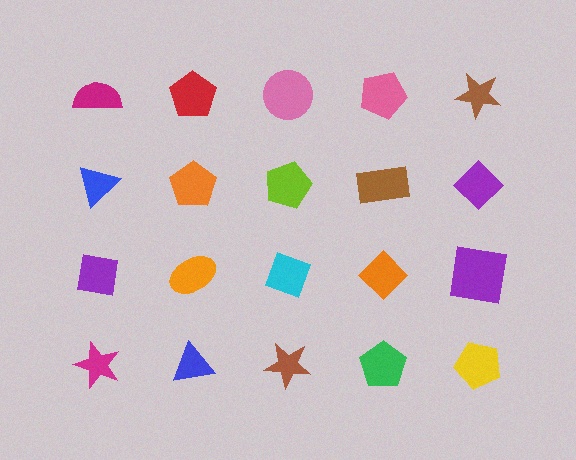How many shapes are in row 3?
5 shapes.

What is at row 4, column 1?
A magenta star.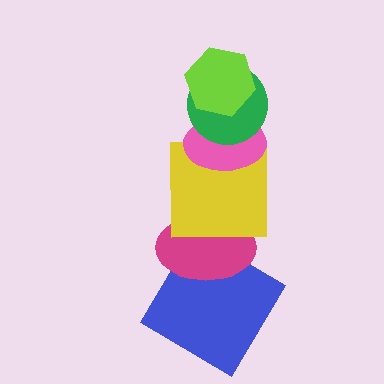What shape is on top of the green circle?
The lime hexagon is on top of the green circle.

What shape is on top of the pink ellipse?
The green circle is on top of the pink ellipse.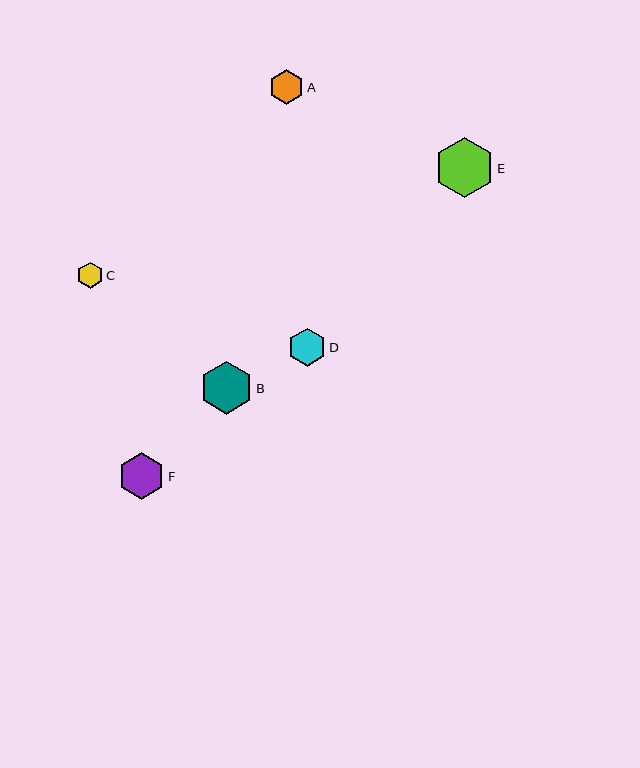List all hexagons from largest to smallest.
From largest to smallest: E, B, F, D, A, C.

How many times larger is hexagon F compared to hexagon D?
Hexagon F is approximately 1.2 times the size of hexagon D.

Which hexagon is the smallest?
Hexagon C is the smallest with a size of approximately 26 pixels.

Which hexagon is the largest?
Hexagon E is the largest with a size of approximately 60 pixels.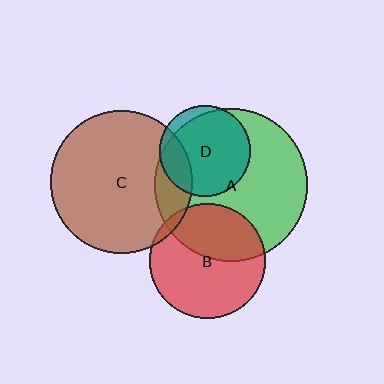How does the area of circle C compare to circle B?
Approximately 1.5 times.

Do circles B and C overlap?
Yes.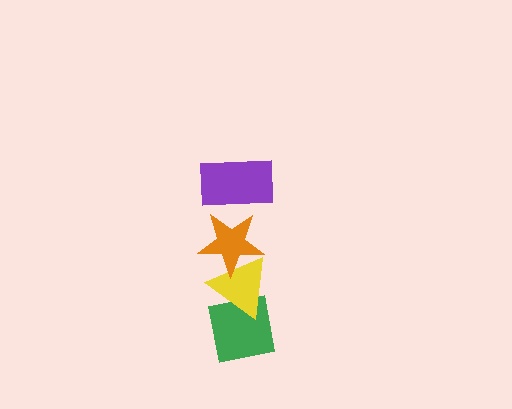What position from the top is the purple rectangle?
The purple rectangle is 1st from the top.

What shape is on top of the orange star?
The purple rectangle is on top of the orange star.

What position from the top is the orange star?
The orange star is 2nd from the top.